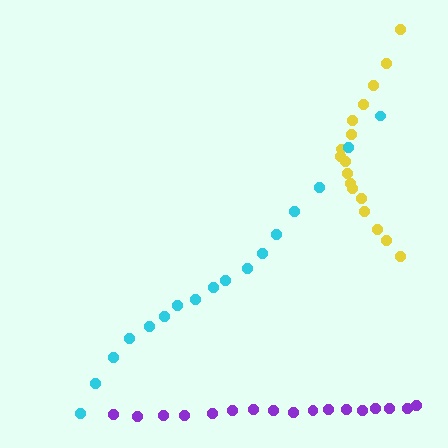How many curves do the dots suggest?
There are 3 distinct paths.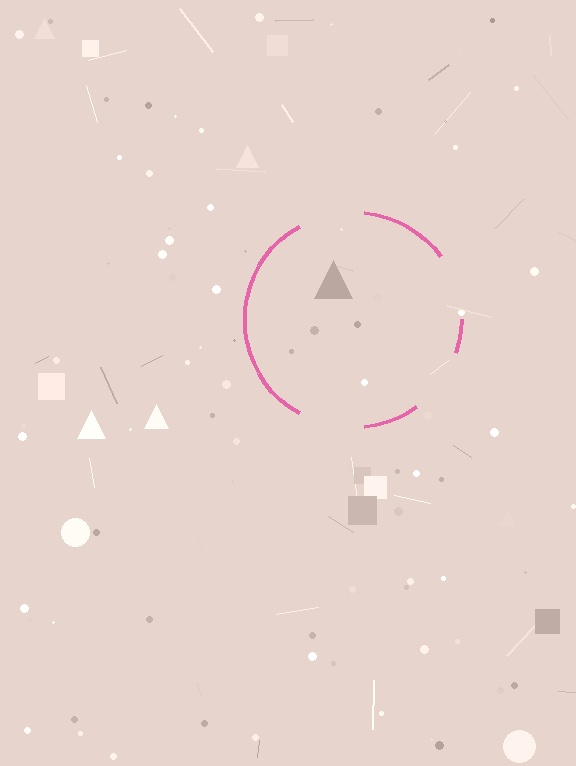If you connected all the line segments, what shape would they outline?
They would outline a circle.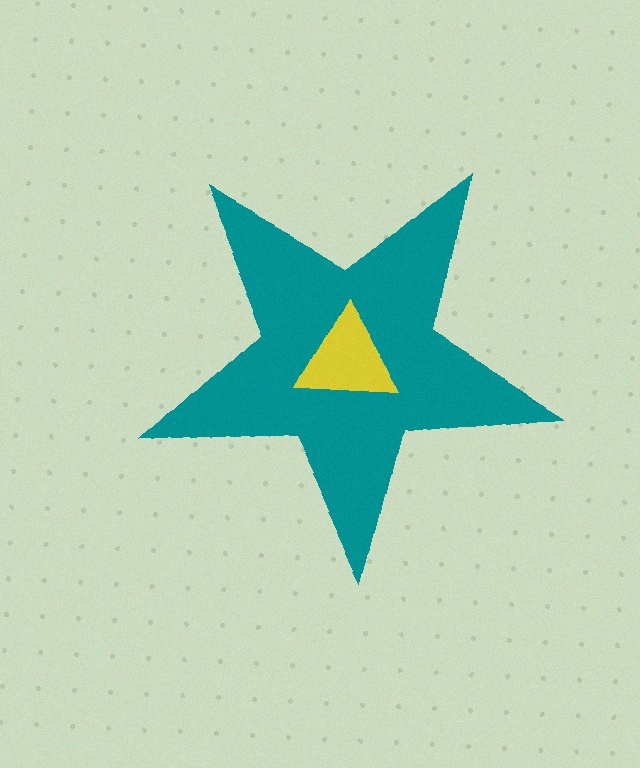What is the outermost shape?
The teal star.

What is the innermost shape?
The yellow triangle.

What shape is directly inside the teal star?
The yellow triangle.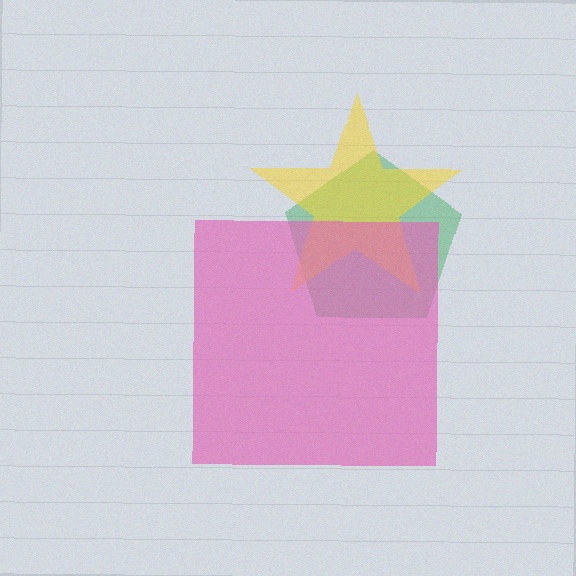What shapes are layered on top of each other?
The layered shapes are: a green pentagon, a yellow star, a pink square.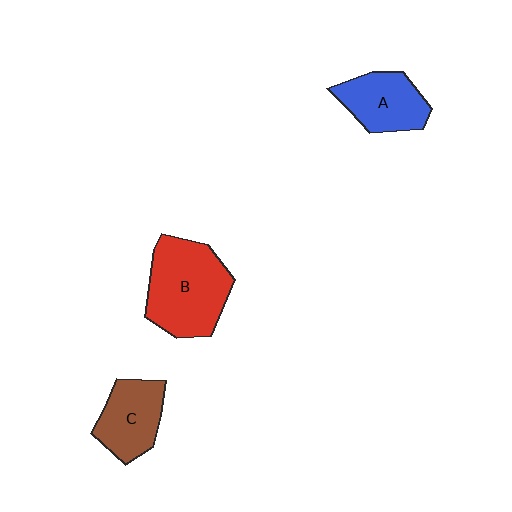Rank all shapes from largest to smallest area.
From largest to smallest: B (red), A (blue), C (brown).